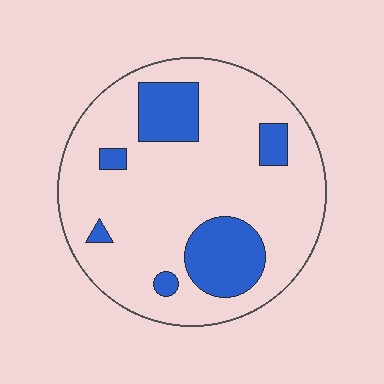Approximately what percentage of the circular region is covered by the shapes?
Approximately 20%.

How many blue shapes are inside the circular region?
6.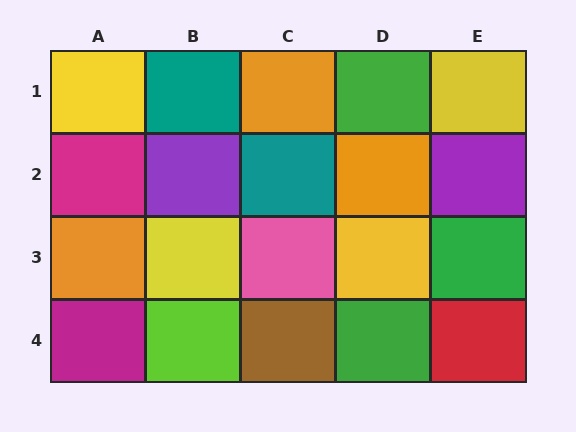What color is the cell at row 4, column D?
Green.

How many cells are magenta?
2 cells are magenta.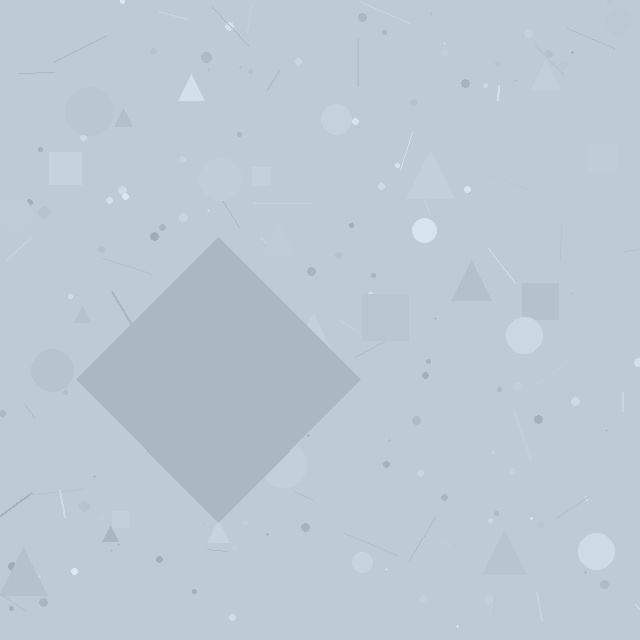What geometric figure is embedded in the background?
A diamond is embedded in the background.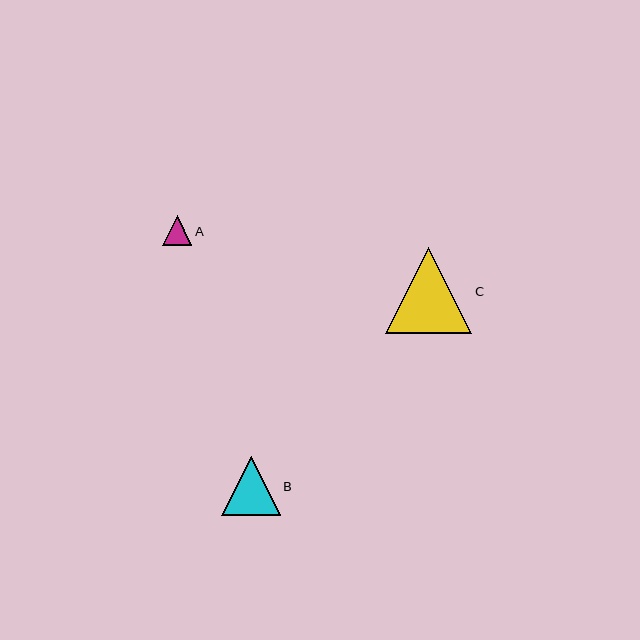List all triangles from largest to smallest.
From largest to smallest: C, B, A.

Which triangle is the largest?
Triangle C is the largest with a size of approximately 87 pixels.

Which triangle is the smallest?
Triangle A is the smallest with a size of approximately 29 pixels.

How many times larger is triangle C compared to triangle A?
Triangle C is approximately 2.9 times the size of triangle A.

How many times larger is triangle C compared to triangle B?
Triangle C is approximately 1.5 times the size of triangle B.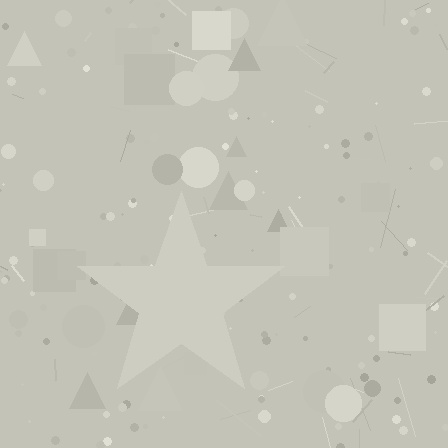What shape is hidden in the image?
A star is hidden in the image.